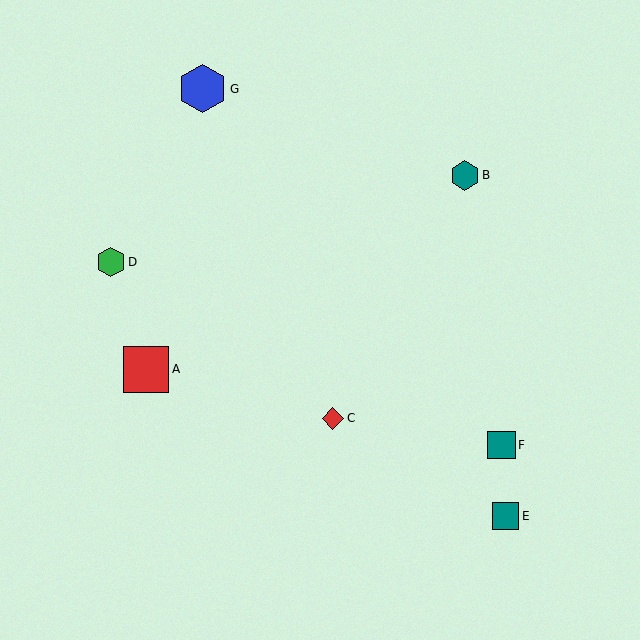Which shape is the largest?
The blue hexagon (labeled G) is the largest.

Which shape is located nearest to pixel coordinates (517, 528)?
The teal square (labeled E) at (505, 516) is nearest to that location.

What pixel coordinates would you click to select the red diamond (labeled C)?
Click at (333, 418) to select the red diamond C.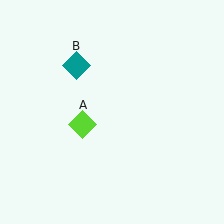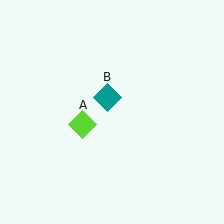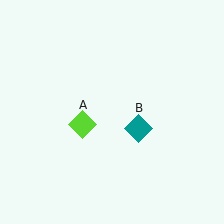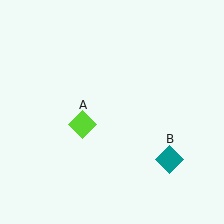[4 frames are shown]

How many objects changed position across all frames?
1 object changed position: teal diamond (object B).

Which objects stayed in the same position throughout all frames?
Lime diamond (object A) remained stationary.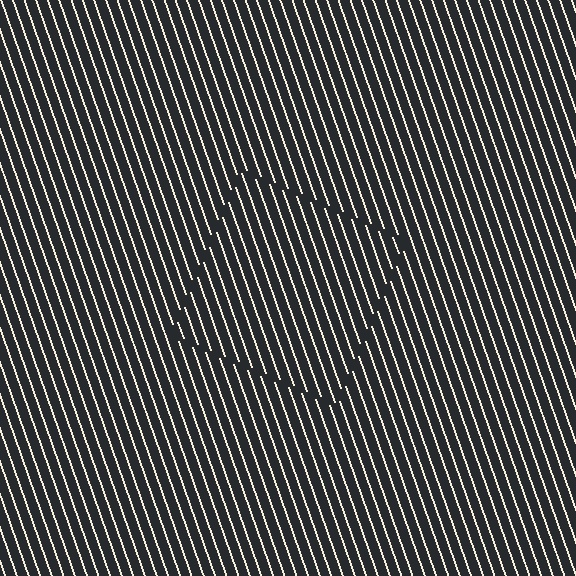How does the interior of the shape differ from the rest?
The interior of the shape contains the same grating, shifted by half a period — the contour is defined by the phase discontinuity where line-ends from the inner and outer gratings abut.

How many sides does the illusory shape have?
4 sides — the line-ends trace a square.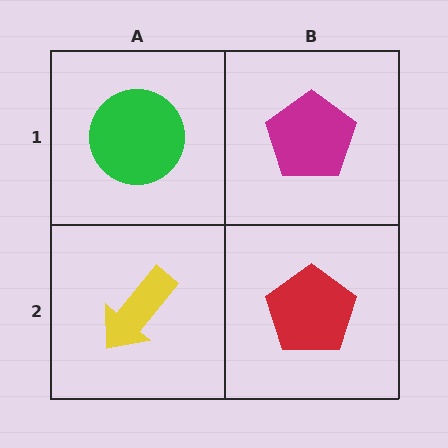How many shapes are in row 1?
2 shapes.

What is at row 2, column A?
A yellow arrow.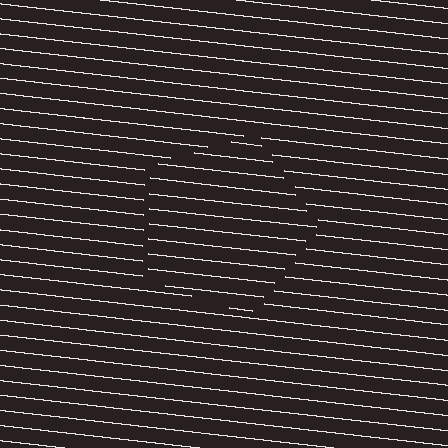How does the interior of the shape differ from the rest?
The interior of the shape contains the same grating, shifted by half a period — the contour is defined by the phase discontinuity where line-ends from the inner and outer gratings abut.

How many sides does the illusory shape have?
5 sides — the line-ends trace a pentagon.